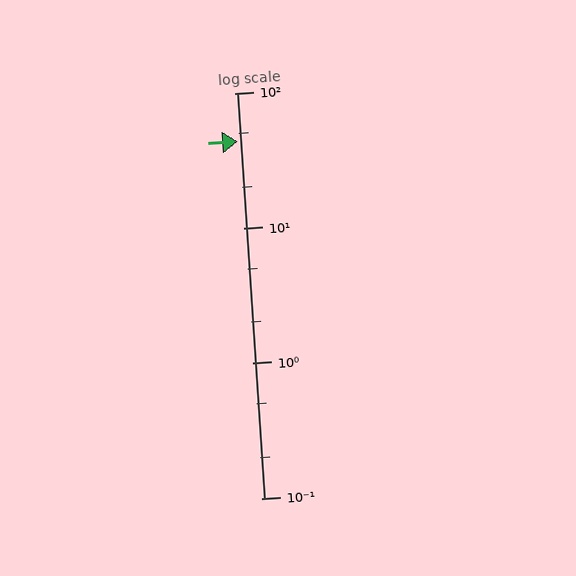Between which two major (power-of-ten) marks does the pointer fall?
The pointer is between 10 and 100.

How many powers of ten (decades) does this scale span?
The scale spans 3 decades, from 0.1 to 100.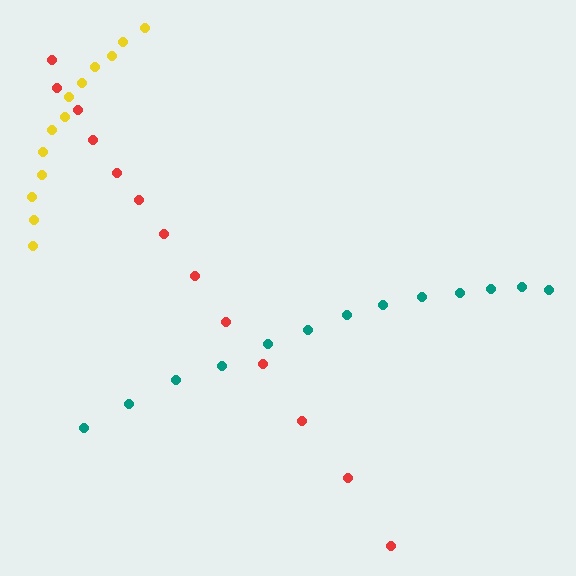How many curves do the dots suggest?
There are 3 distinct paths.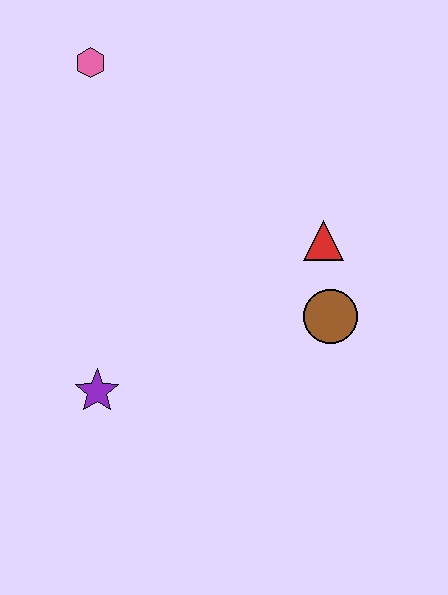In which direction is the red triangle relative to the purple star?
The red triangle is to the right of the purple star.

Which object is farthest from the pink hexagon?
The brown circle is farthest from the pink hexagon.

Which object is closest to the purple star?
The brown circle is closest to the purple star.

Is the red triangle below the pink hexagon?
Yes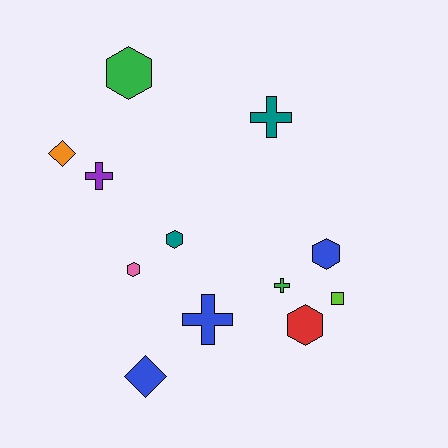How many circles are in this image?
There are no circles.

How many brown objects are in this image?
There are no brown objects.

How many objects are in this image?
There are 12 objects.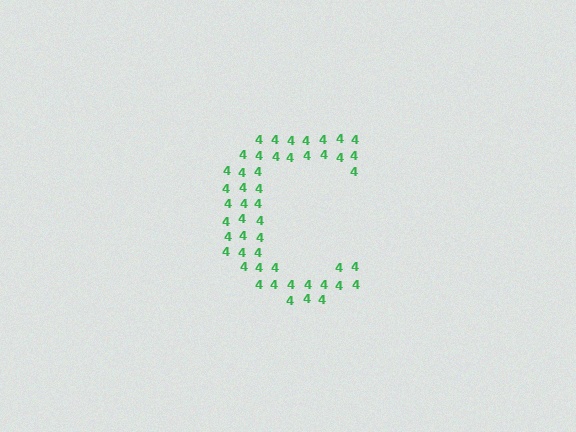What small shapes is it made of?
It is made of small digit 4's.